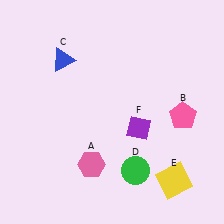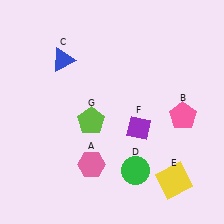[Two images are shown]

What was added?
A lime pentagon (G) was added in Image 2.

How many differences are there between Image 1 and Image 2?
There is 1 difference between the two images.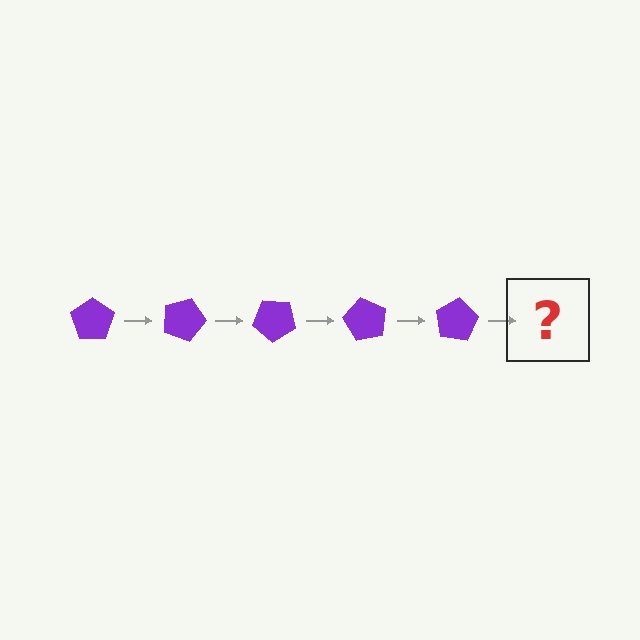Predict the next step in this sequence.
The next step is a purple pentagon rotated 100 degrees.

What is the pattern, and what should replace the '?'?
The pattern is that the pentagon rotates 20 degrees each step. The '?' should be a purple pentagon rotated 100 degrees.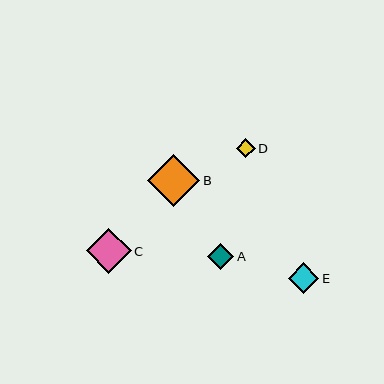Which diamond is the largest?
Diamond B is the largest with a size of approximately 52 pixels.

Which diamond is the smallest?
Diamond D is the smallest with a size of approximately 19 pixels.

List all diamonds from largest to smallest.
From largest to smallest: B, C, E, A, D.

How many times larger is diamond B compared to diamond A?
Diamond B is approximately 2.0 times the size of diamond A.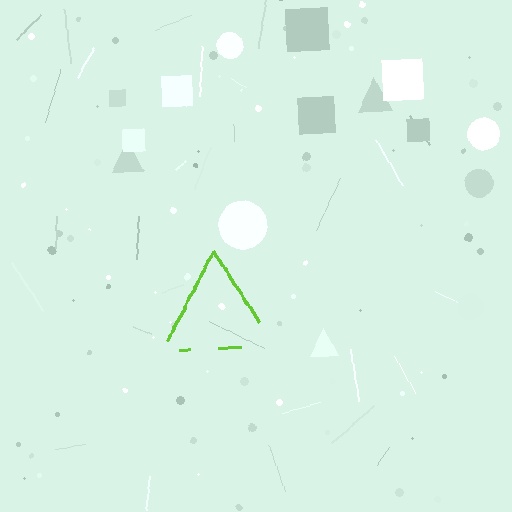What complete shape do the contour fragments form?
The contour fragments form a triangle.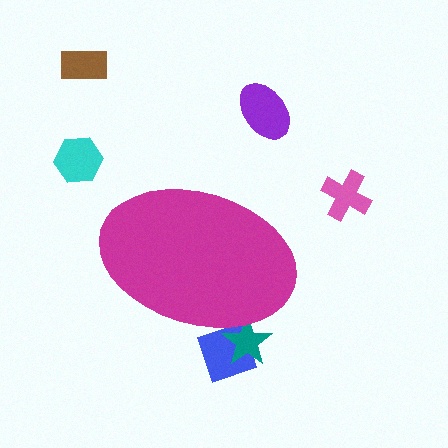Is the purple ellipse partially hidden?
No, the purple ellipse is fully visible.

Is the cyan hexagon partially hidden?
No, the cyan hexagon is fully visible.